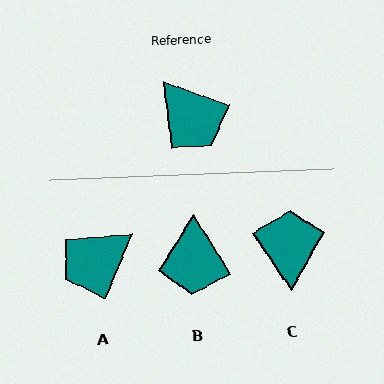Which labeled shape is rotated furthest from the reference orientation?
C, about 143 degrees away.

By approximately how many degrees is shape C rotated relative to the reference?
Approximately 143 degrees counter-clockwise.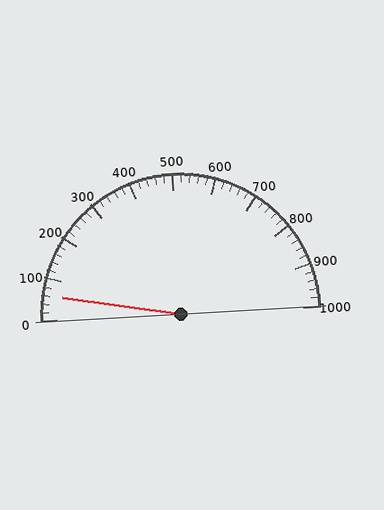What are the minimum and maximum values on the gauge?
The gauge ranges from 0 to 1000.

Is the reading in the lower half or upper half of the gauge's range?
The reading is in the lower half of the range (0 to 1000).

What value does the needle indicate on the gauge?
The needle indicates approximately 60.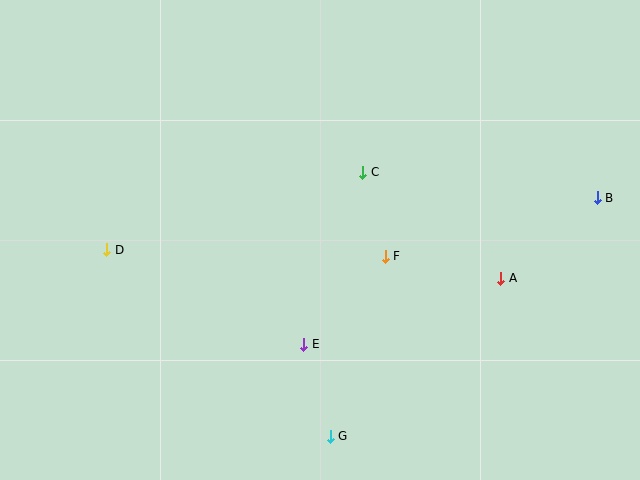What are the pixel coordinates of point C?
Point C is at (363, 172).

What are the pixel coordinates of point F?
Point F is at (385, 256).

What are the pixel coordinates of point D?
Point D is at (107, 250).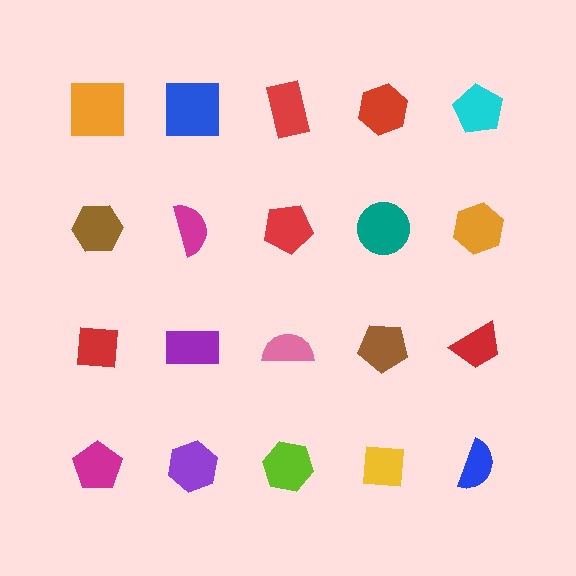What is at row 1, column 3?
A red rectangle.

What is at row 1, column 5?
A cyan pentagon.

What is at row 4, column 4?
A yellow square.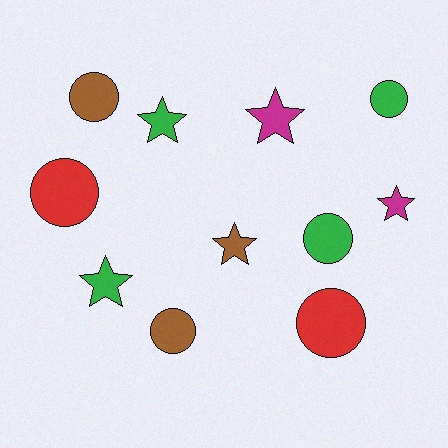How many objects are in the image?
There are 11 objects.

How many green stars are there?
There are 2 green stars.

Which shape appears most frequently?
Circle, with 6 objects.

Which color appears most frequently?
Green, with 4 objects.